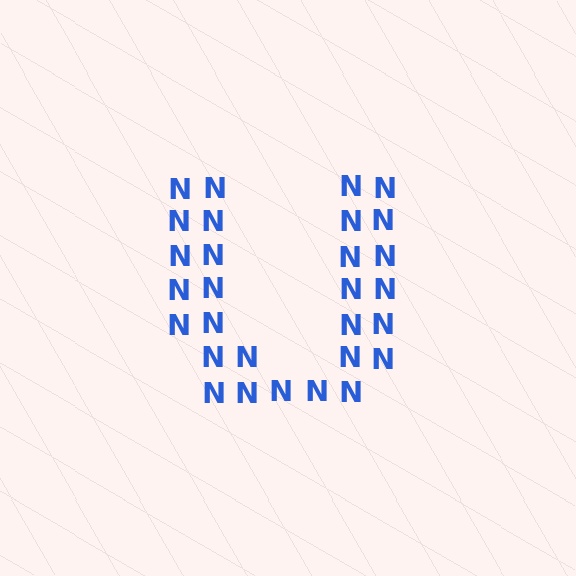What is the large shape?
The large shape is the letter U.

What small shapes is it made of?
It is made of small letter N's.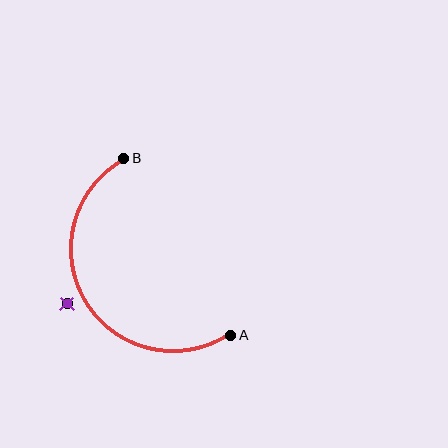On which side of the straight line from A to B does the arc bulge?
The arc bulges to the left of the straight line connecting A and B.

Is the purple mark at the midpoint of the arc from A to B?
No — the purple mark does not lie on the arc at all. It sits slightly outside the curve.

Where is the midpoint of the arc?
The arc midpoint is the point on the curve farthest from the straight line joining A and B. It sits to the left of that line.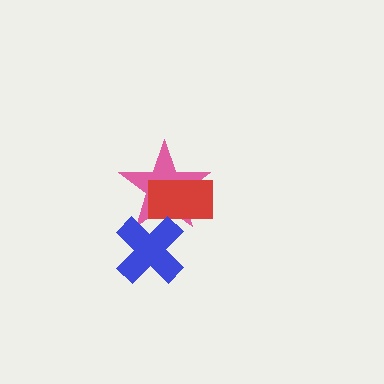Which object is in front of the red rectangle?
The blue cross is in front of the red rectangle.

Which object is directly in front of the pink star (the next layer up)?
The red rectangle is directly in front of the pink star.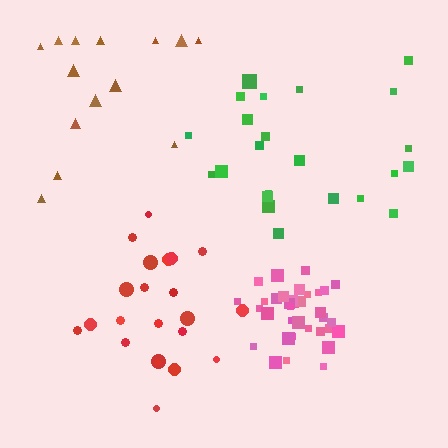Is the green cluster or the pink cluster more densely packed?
Pink.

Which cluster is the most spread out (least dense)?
Brown.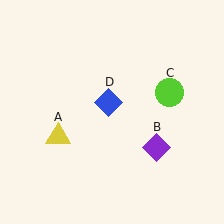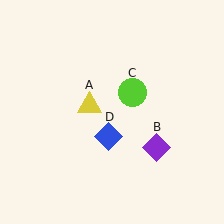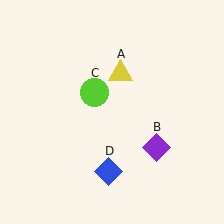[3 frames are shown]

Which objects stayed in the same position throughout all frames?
Purple diamond (object B) remained stationary.